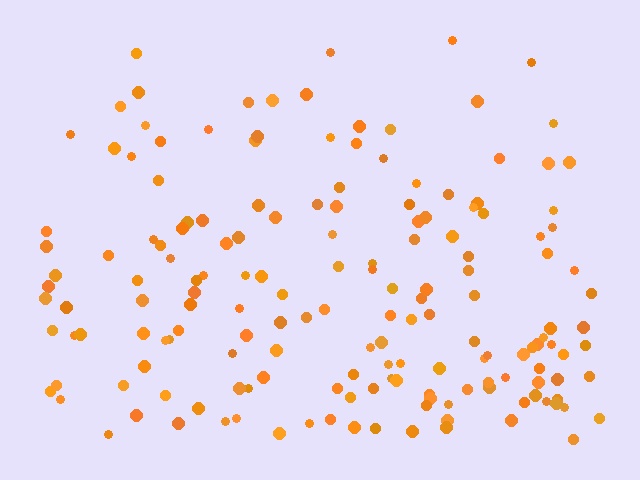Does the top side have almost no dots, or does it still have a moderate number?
Still a moderate number, just noticeably fewer than the bottom.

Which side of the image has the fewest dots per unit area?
The top.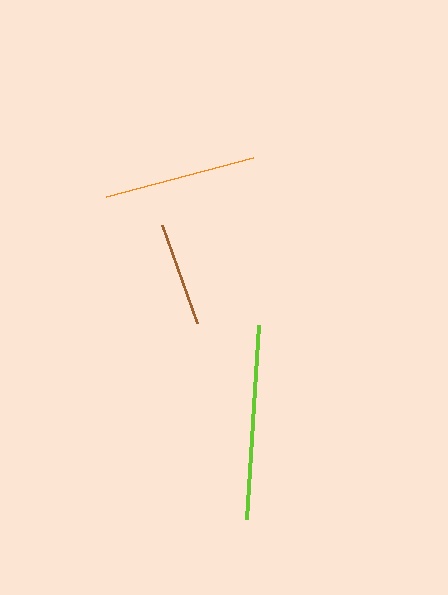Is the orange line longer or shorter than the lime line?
The lime line is longer than the orange line.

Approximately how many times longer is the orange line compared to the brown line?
The orange line is approximately 1.5 times the length of the brown line.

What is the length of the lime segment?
The lime segment is approximately 194 pixels long.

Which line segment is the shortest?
The brown line is the shortest at approximately 104 pixels.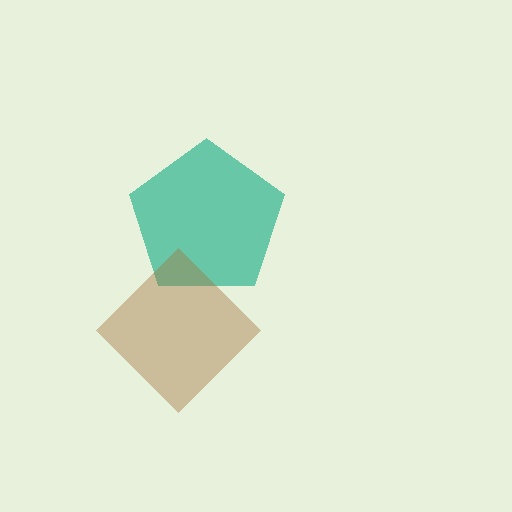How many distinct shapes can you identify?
There are 2 distinct shapes: a teal pentagon, a brown diamond.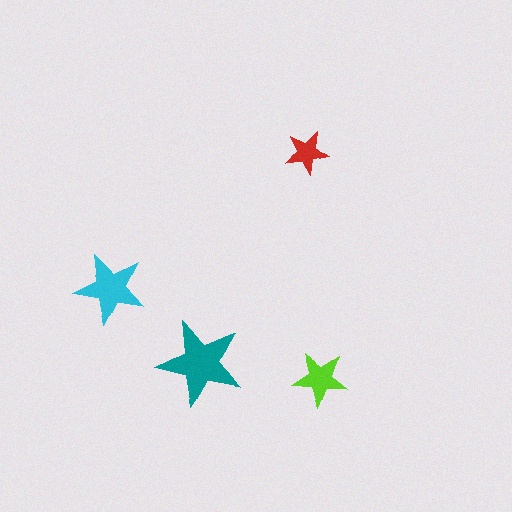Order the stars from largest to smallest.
the teal one, the cyan one, the lime one, the red one.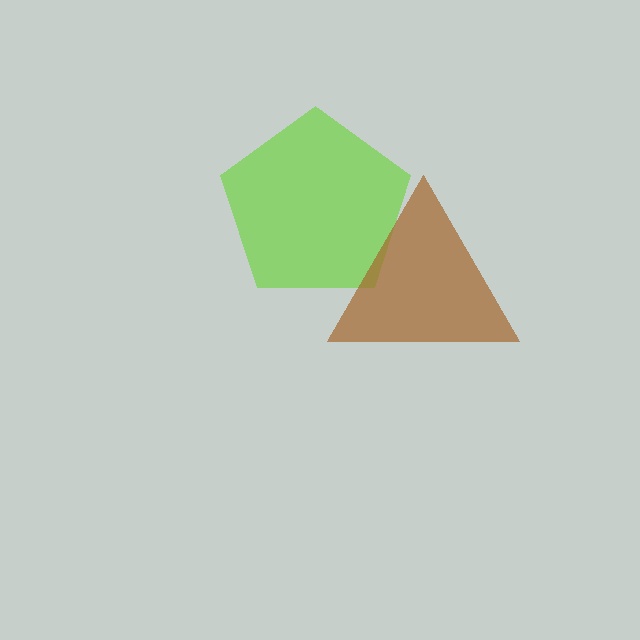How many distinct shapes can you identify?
There are 2 distinct shapes: a lime pentagon, a brown triangle.